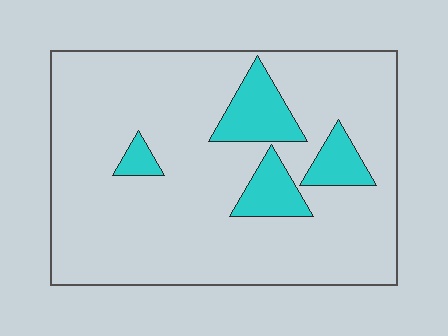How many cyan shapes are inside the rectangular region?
4.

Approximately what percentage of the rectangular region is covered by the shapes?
Approximately 15%.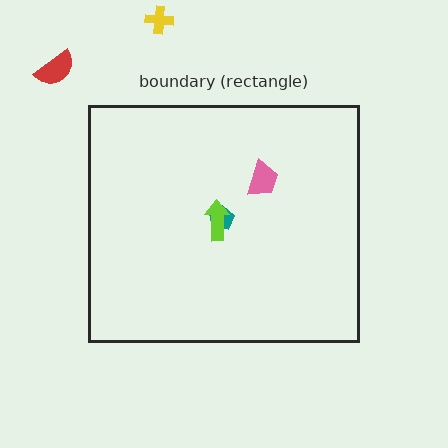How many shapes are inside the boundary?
3 inside, 2 outside.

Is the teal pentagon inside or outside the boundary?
Inside.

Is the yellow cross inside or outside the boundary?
Outside.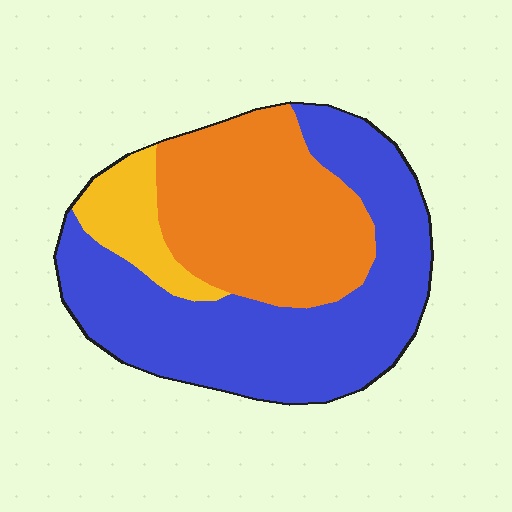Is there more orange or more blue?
Blue.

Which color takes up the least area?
Yellow, at roughly 10%.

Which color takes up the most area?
Blue, at roughly 55%.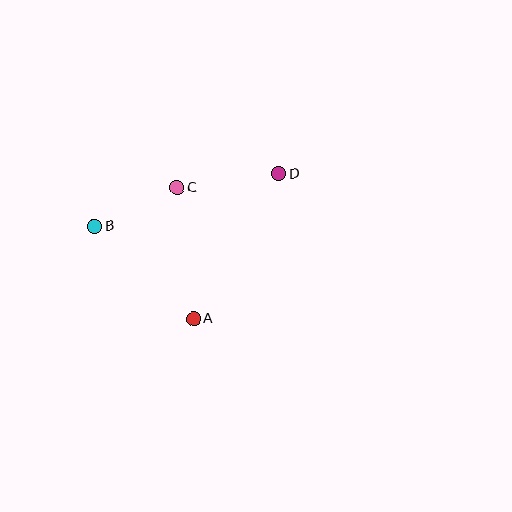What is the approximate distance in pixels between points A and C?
The distance between A and C is approximately 132 pixels.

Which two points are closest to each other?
Points B and C are closest to each other.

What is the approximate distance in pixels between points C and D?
The distance between C and D is approximately 103 pixels.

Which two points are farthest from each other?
Points B and D are farthest from each other.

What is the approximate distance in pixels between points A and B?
The distance between A and B is approximately 135 pixels.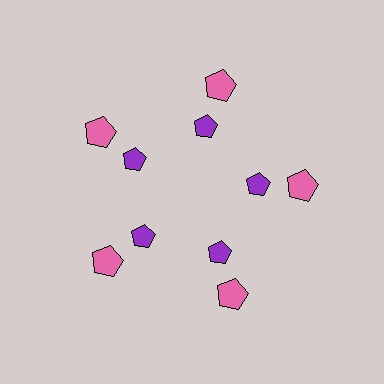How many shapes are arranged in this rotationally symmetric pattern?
There are 10 shapes, arranged in 5 groups of 2.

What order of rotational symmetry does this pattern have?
This pattern has 5-fold rotational symmetry.